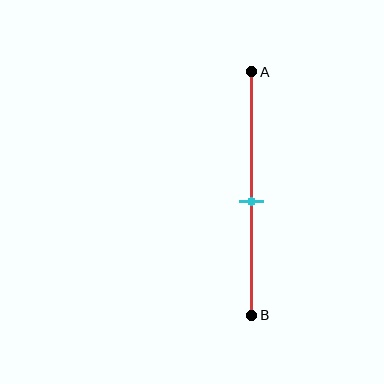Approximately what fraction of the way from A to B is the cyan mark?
The cyan mark is approximately 55% of the way from A to B.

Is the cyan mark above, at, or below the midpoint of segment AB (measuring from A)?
The cyan mark is below the midpoint of segment AB.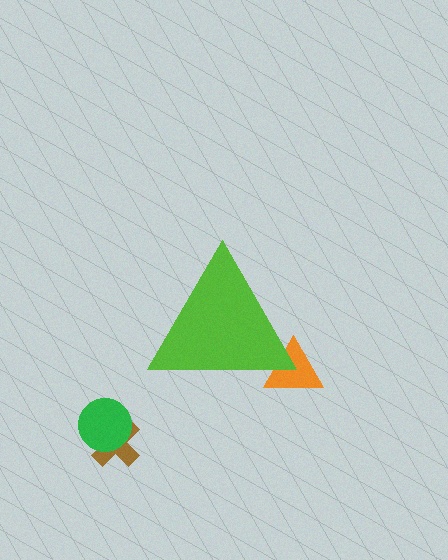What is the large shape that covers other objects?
A lime triangle.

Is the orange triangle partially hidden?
Yes, the orange triangle is partially hidden behind the lime triangle.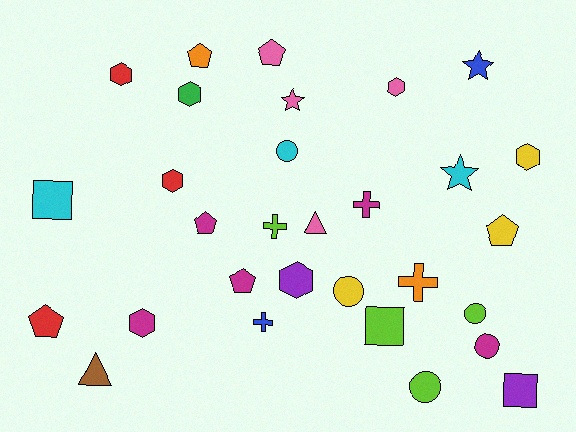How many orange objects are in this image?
There are 2 orange objects.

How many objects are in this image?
There are 30 objects.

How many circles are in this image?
There are 5 circles.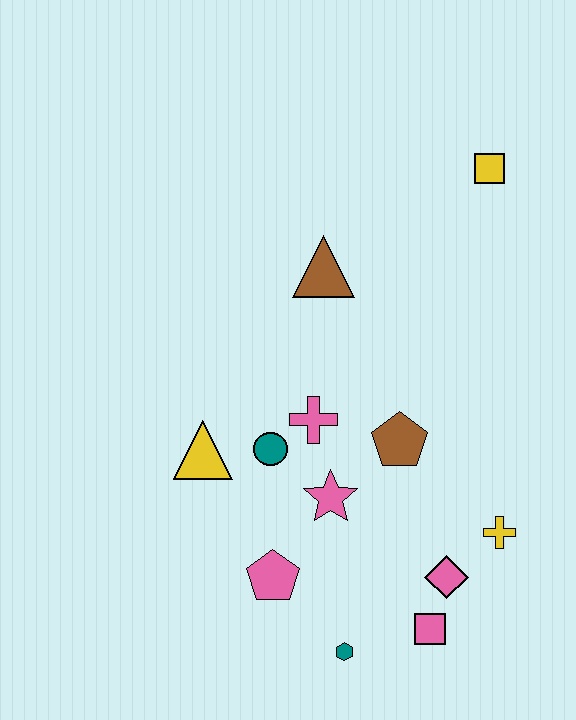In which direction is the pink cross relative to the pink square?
The pink cross is above the pink square.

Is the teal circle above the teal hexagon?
Yes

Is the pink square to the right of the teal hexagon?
Yes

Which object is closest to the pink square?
The pink diamond is closest to the pink square.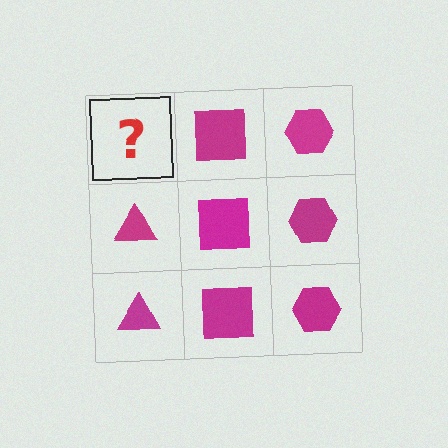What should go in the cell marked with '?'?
The missing cell should contain a magenta triangle.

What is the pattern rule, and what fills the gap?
The rule is that each column has a consistent shape. The gap should be filled with a magenta triangle.